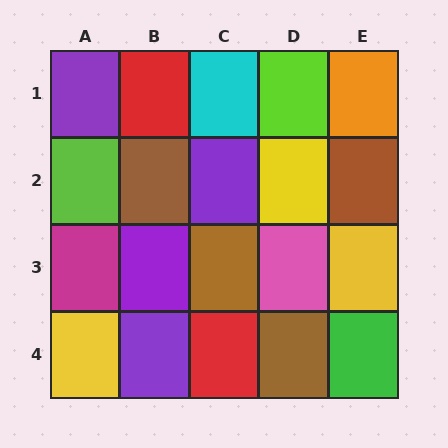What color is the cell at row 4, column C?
Red.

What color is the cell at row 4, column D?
Brown.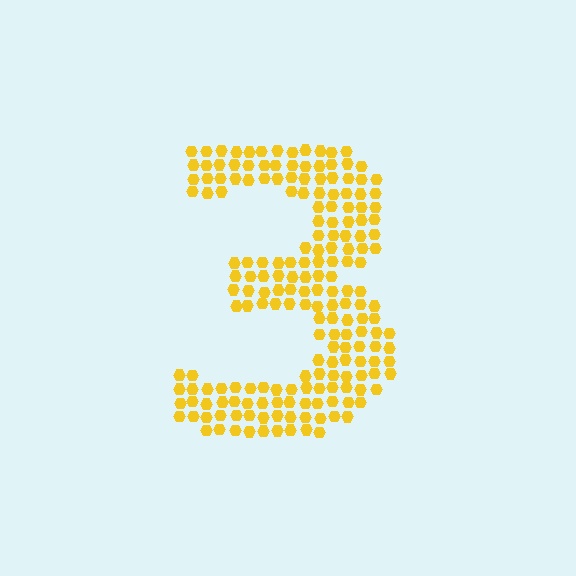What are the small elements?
The small elements are hexagons.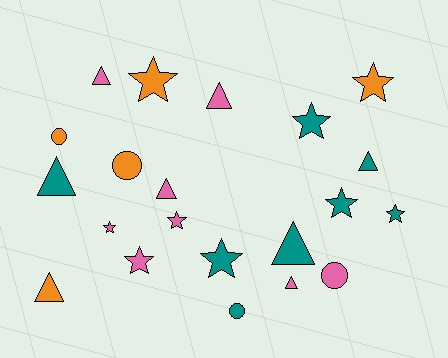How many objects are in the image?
There are 21 objects.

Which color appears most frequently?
Teal, with 8 objects.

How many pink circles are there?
There is 1 pink circle.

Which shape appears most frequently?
Star, with 9 objects.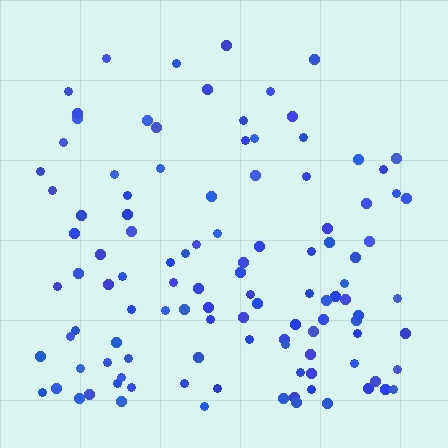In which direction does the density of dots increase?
From top to bottom, with the bottom side densest.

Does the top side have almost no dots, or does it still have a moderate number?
Still a moderate number, just noticeably fewer than the bottom.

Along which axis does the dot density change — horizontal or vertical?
Vertical.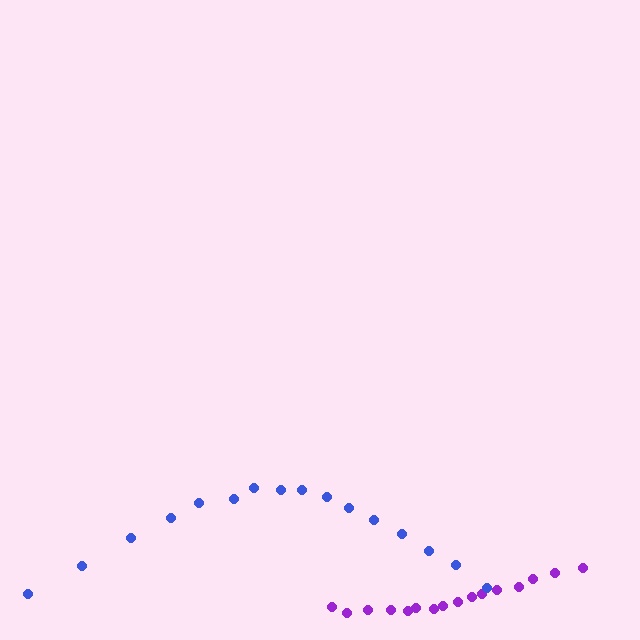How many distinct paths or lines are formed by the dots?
There are 2 distinct paths.